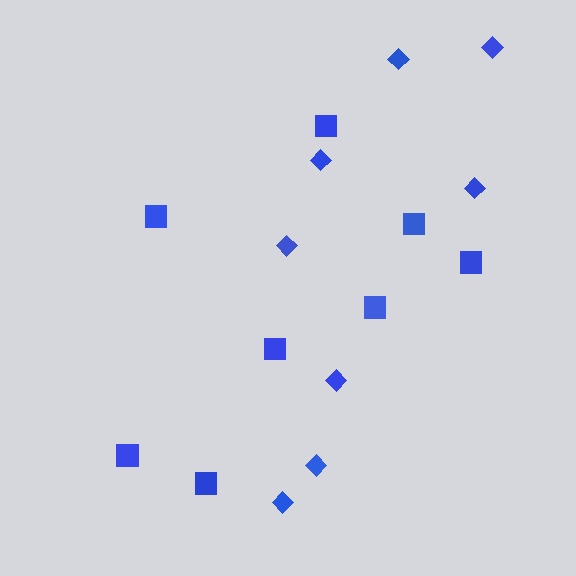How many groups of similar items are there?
There are 2 groups: one group of diamonds (8) and one group of squares (8).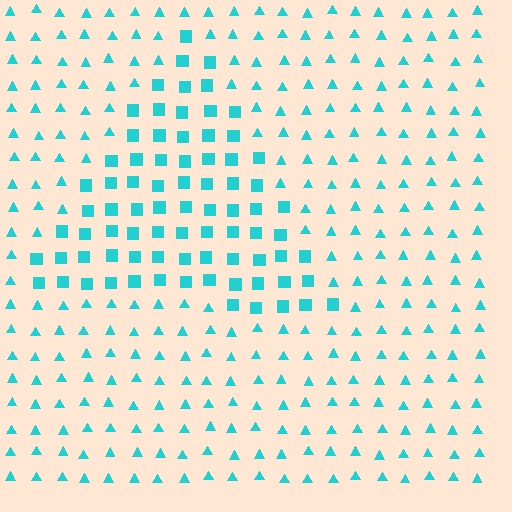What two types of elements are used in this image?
The image uses squares inside the triangle region and triangles outside it.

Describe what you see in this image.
The image is filled with small cyan elements arranged in a uniform grid. A triangle-shaped region contains squares, while the surrounding area contains triangles. The boundary is defined purely by the change in element shape.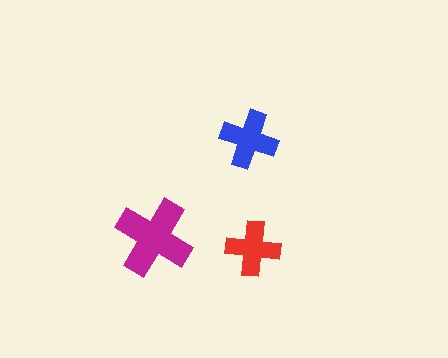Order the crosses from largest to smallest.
the magenta one, the blue one, the red one.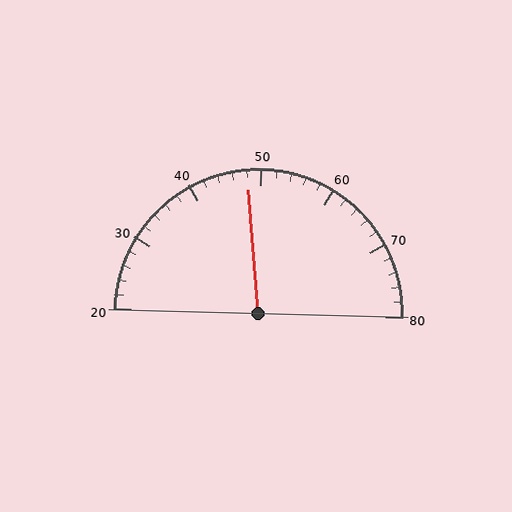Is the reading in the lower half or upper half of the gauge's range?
The reading is in the lower half of the range (20 to 80).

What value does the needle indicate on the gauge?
The needle indicates approximately 48.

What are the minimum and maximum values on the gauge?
The gauge ranges from 20 to 80.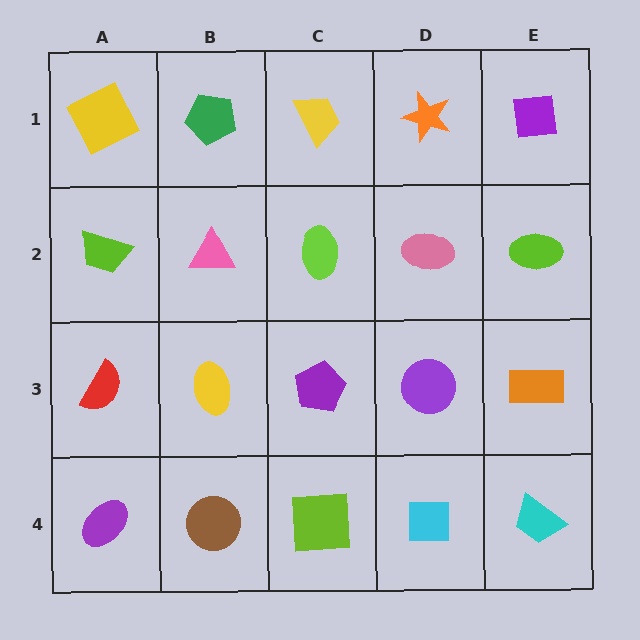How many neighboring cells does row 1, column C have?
3.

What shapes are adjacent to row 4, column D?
A purple circle (row 3, column D), a lime square (row 4, column C), a cyan trapezoid (row 4, column E).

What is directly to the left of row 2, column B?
A lime trapezoid.